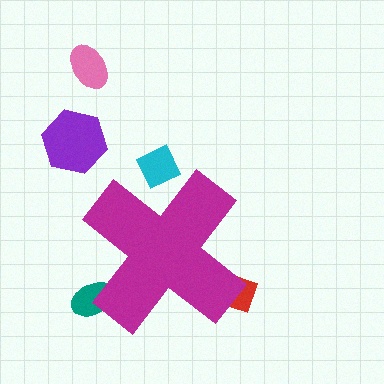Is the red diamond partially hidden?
Yes, the red diamond is partially hidden behind the magenta cross.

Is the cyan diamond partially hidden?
Yes, the cyan diamond is partially hidden behind the magenta cross.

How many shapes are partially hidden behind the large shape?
3 shapes are partially hidden.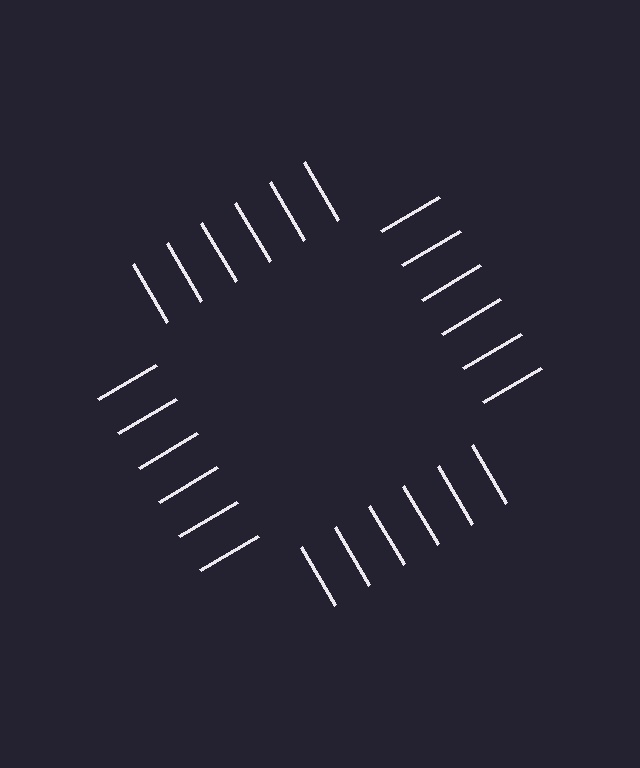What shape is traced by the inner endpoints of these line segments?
An illusory square — the line segments terminate on its edges but no continuous stroke is drawn.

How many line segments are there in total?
24 — 6 along each of the 4 edges.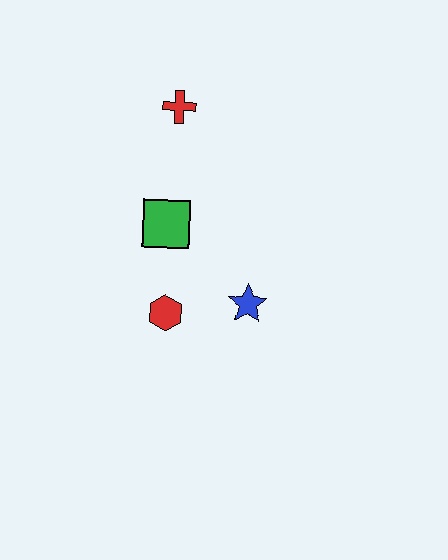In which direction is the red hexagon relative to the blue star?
The red hexagon is to the left of the blue star.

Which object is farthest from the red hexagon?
The red cross is farthest from the red hexagon.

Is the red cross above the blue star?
Yes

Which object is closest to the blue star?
The red hexagon is closest to the blue star.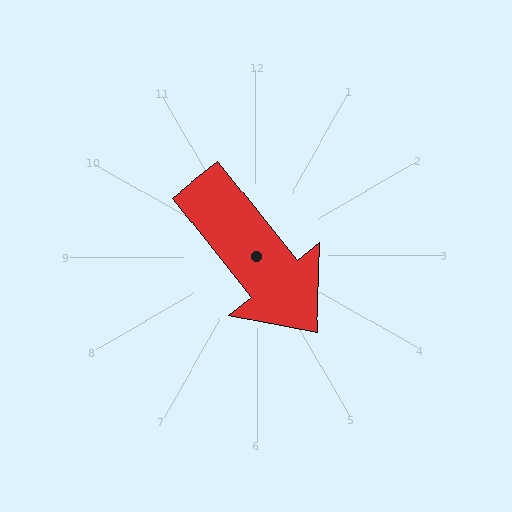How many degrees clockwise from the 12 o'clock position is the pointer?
Approximately 142 degrees.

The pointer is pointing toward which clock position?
Roughly 5 o'clock.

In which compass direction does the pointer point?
Southeast.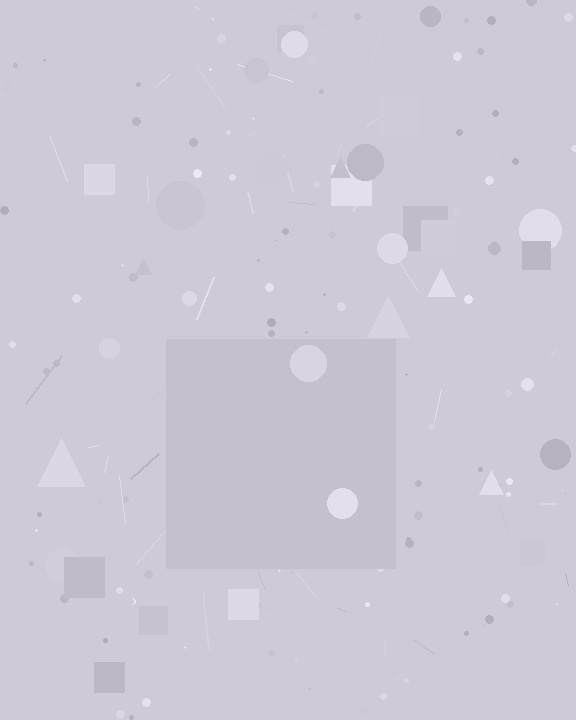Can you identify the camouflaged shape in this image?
The camouflaged shape is a square.